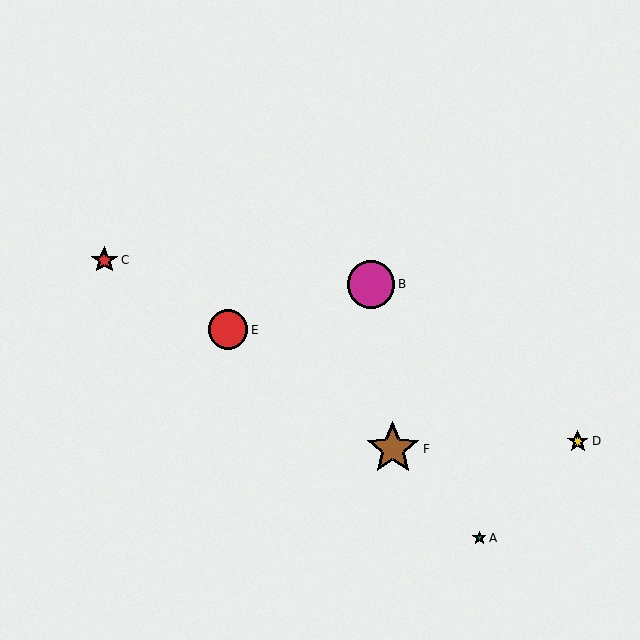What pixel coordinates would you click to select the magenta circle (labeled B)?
Click at (371, 284) to select the magenta circle B.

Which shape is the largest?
The brown star (labeled F) is the largest.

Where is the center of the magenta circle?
The center of the magenta circle is at (371, 284).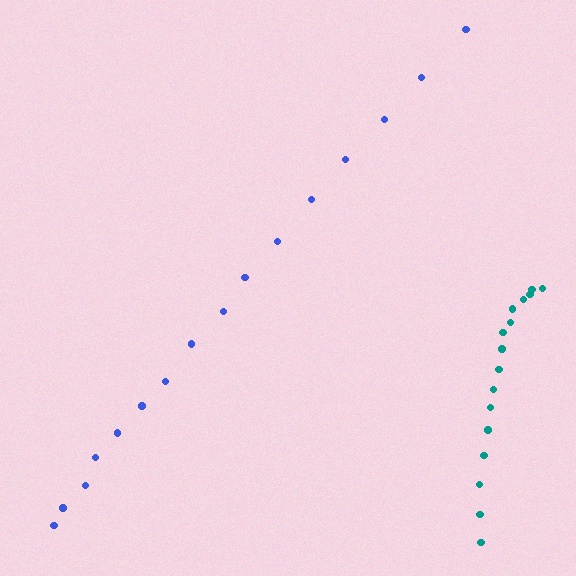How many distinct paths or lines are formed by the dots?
There are 2 distinct paths.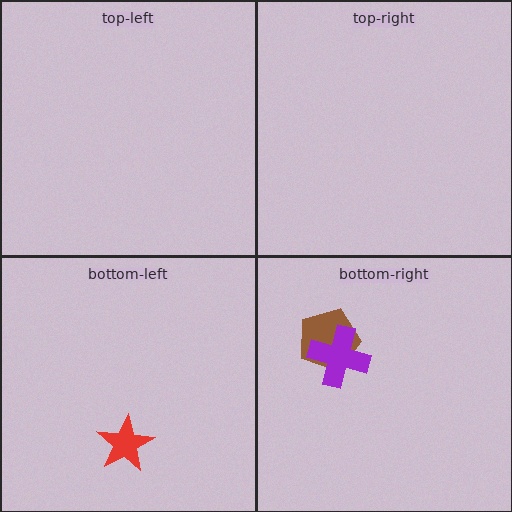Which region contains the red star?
The bottom-left region.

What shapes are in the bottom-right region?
The brown pentagon, the purple cross.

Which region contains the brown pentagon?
The bottom-right region.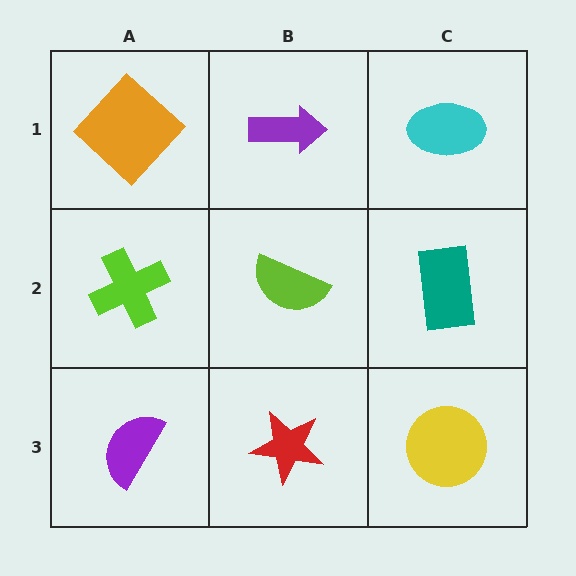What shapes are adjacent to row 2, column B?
A purple arrow (row 1, column B), a red star (row 3, column B), a lime cross (row 2, column A), a teal rectangle (row 2, column C).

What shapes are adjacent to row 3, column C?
A teal rectangle (row 2, column C), a red star (row 3, column B).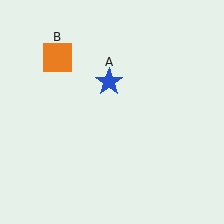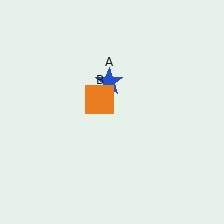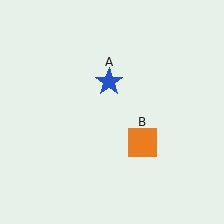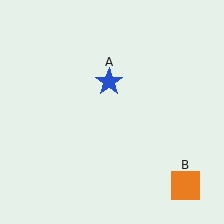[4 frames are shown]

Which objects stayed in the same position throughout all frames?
Blue star (object A) remained stationary.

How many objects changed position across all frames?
1 object changed position: orange square (object B).